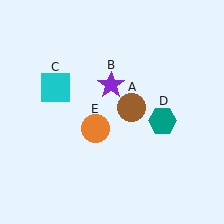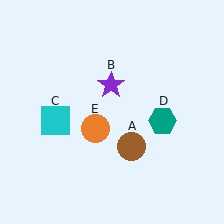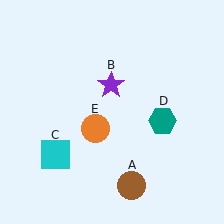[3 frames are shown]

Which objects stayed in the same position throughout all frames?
Purple star (object B) and teal hexagon (object D) and orange circle (object E) remained stationary.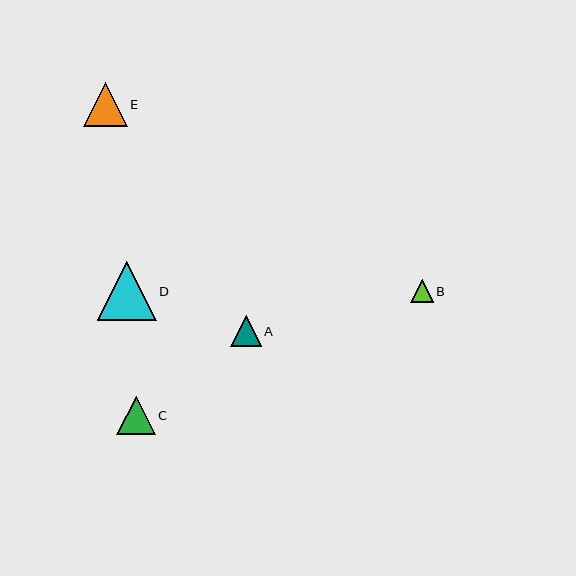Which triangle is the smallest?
Triangle B is the smallest with a size of approximately 22 pixels.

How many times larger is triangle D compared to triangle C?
Triangle D is approximately 1.5 times the size of triangle C.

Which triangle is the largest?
Triangle D is the largest with a size of approximately 59 pixels.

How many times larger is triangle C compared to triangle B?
Triangle C is approximately 1.7 times the size of triangle B.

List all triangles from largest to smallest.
From largest to smallest: D, E, C, A, B.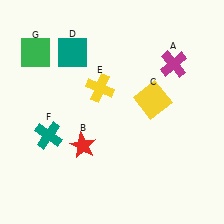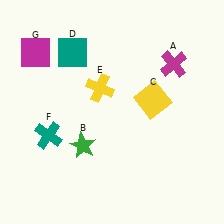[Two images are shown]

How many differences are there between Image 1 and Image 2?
There are 2 differences between the two images.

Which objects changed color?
B changed from red to green. G changed from green to magenta.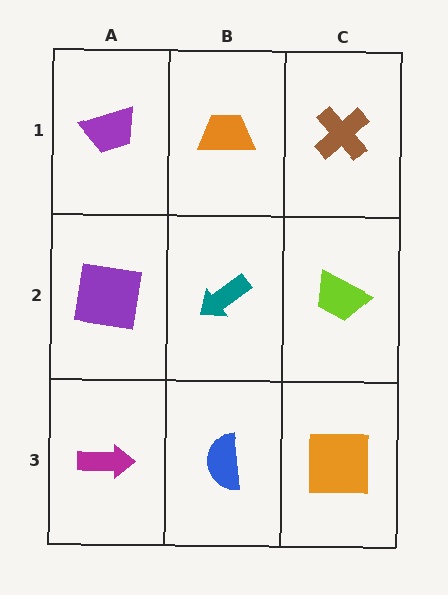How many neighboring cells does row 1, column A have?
2.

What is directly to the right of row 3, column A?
A blue semicircle.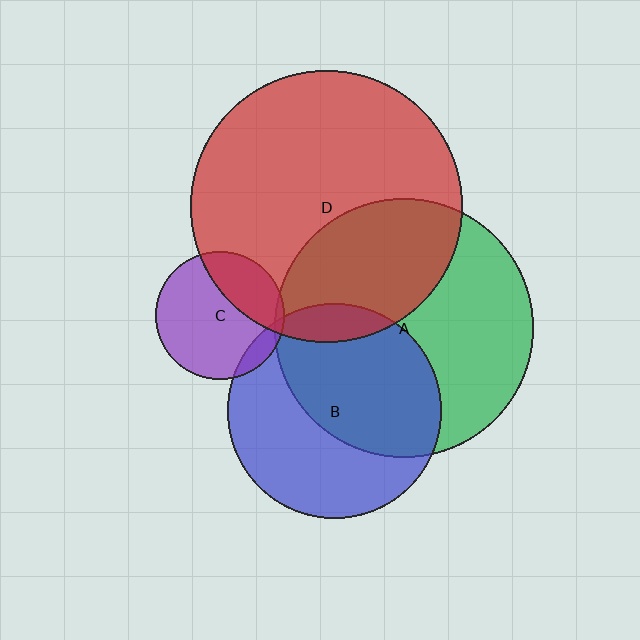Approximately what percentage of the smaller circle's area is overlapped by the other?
Approximately 10%.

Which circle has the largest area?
Circle D (red).